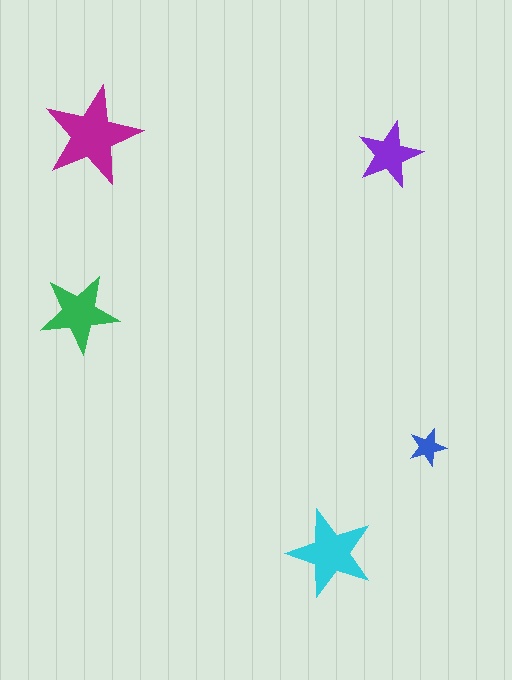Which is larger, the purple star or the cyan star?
The cyan one.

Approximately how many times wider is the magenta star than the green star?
About 1.5 times wider.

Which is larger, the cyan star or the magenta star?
The magenta one.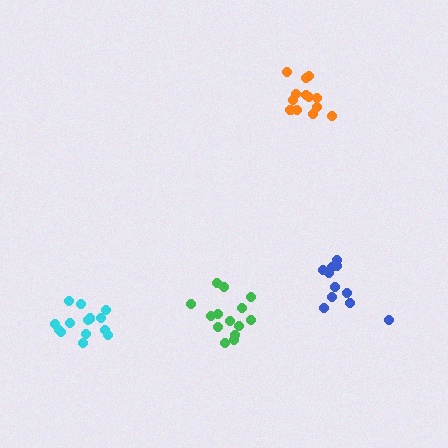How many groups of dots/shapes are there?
There are 4 groups.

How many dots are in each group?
Group 1: 14 dots, Group 2: 14 dots, Group 3: 13 dots, Group 4: 11 dots (52 total).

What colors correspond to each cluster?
The clusters are colored: green, cyan, orange, blue.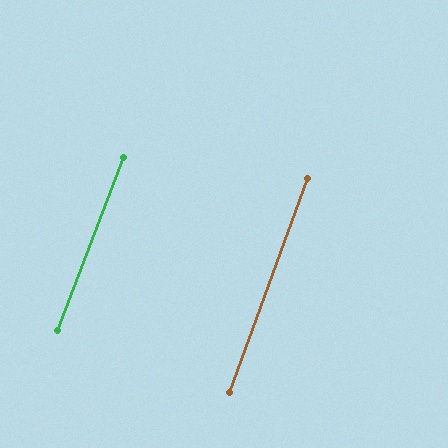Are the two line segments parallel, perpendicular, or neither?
Parallel — their directions differ by only 0.8°.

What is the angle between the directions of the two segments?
Approximately 1 degree.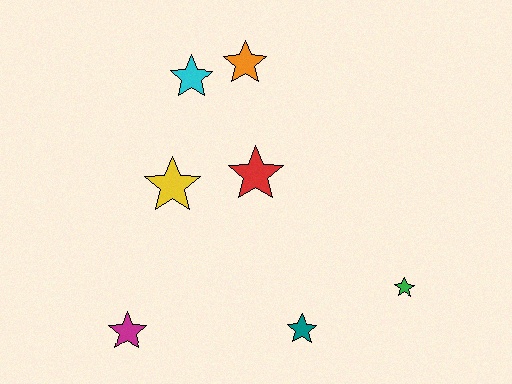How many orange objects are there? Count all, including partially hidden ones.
There is 1 orange object.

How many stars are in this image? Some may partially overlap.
There are 7 stars.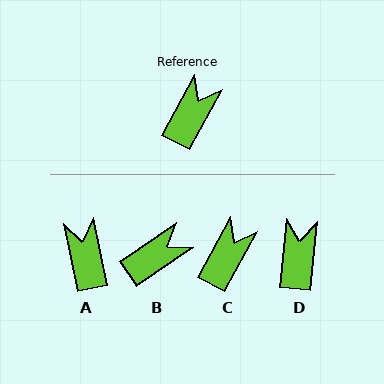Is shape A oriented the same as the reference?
No, it is off by about 40 degrees.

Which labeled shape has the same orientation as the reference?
C.